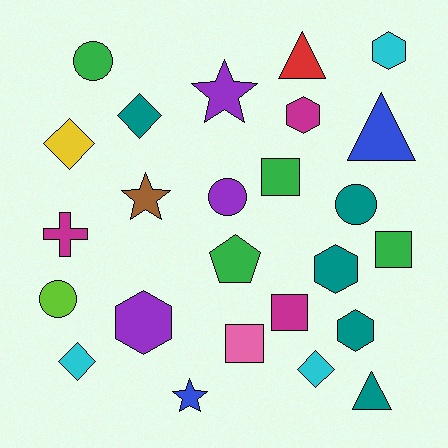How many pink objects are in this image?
There is 1 pink object.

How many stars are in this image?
There are 3 stars.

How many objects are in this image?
There are 25 objects.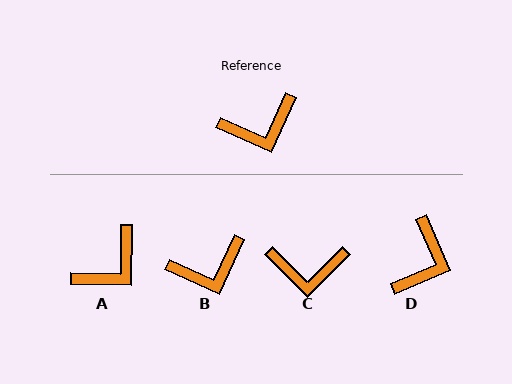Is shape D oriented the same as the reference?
No, it is off by about 48 degrees.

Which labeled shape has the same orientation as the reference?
B.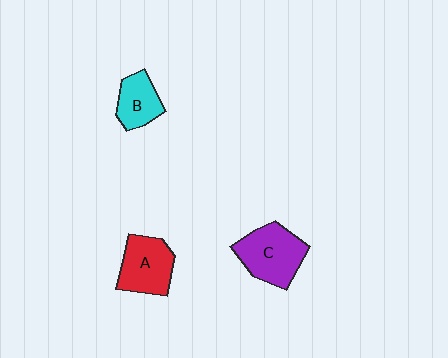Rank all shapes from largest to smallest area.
From largest to smallest: C (purple), A (red), B (cyan).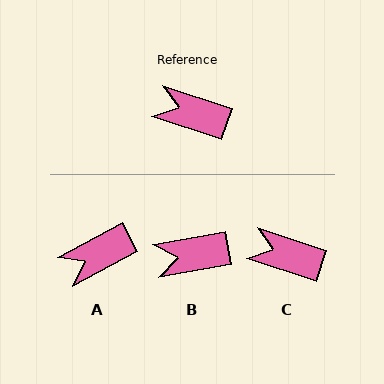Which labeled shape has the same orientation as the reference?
C.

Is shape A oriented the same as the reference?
No, it is off by about 47 degrees.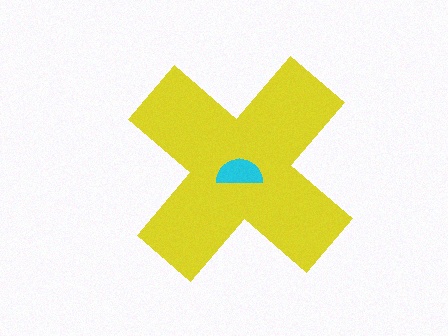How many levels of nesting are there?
2.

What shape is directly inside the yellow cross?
The cyan semicircle.